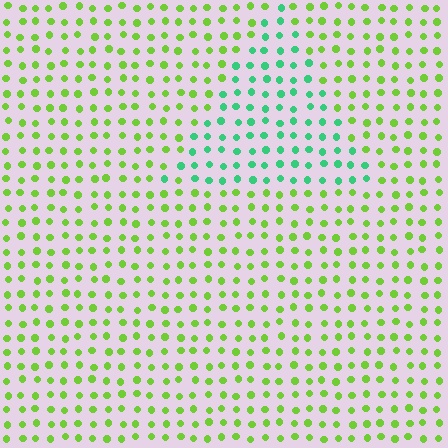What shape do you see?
I see a triangle.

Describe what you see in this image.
The image is filled with small lime elements in a uniform arrangement. A triangle-shaped region is visible where the elements are tinted to a slightly different hue, forming a subtle color boundary.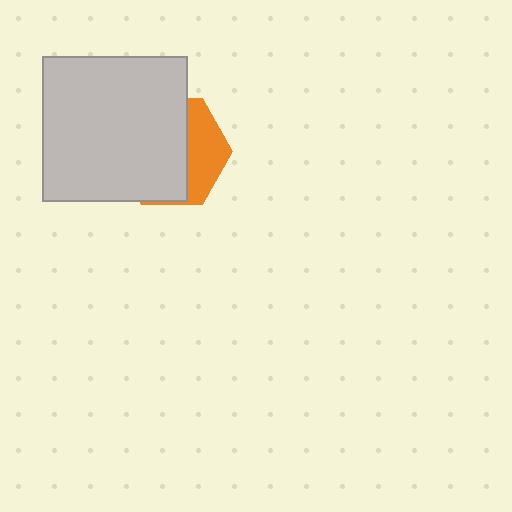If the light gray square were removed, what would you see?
You would see the complete orange hexagon.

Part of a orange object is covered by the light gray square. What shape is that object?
It is a hexagon.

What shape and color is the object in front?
The object in front is a light gray square.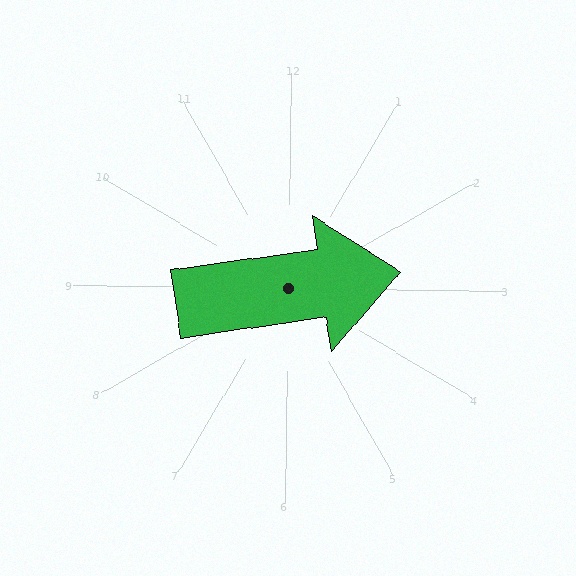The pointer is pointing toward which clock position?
Roughly 3 o'clock.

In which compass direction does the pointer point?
East.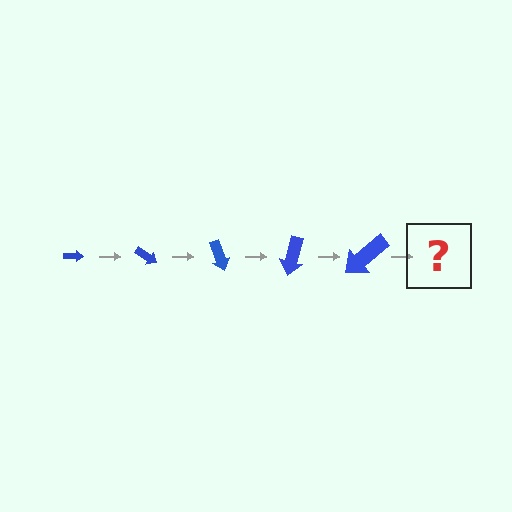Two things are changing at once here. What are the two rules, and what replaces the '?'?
The two rules are that the arrow grows larger each step and it rotates 35 degrees each step. The '?' should be an arrow, larger than the previous one and rotated 175 degrees from the start.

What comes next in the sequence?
The next element should be an arrow, larger than the previous one and rotated 175 degrees from the start.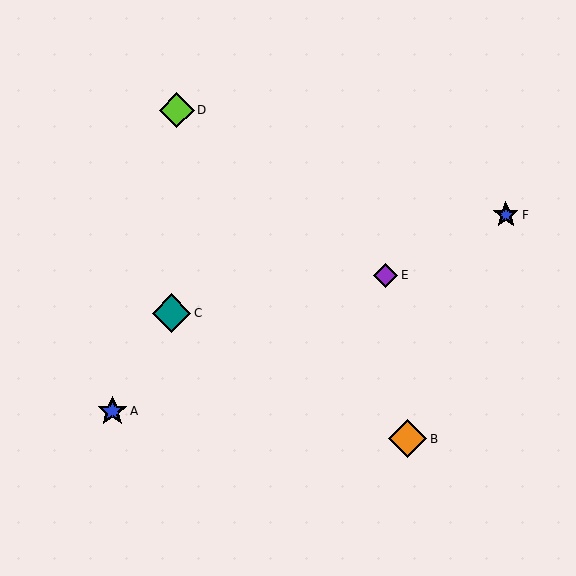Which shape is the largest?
The teal diamond (labeled C) is the largest.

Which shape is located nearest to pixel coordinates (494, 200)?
The blue star (labeled F) at (506, 215) is nearest to that location.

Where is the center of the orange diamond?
The center of the orange diamond is at (408, 439).